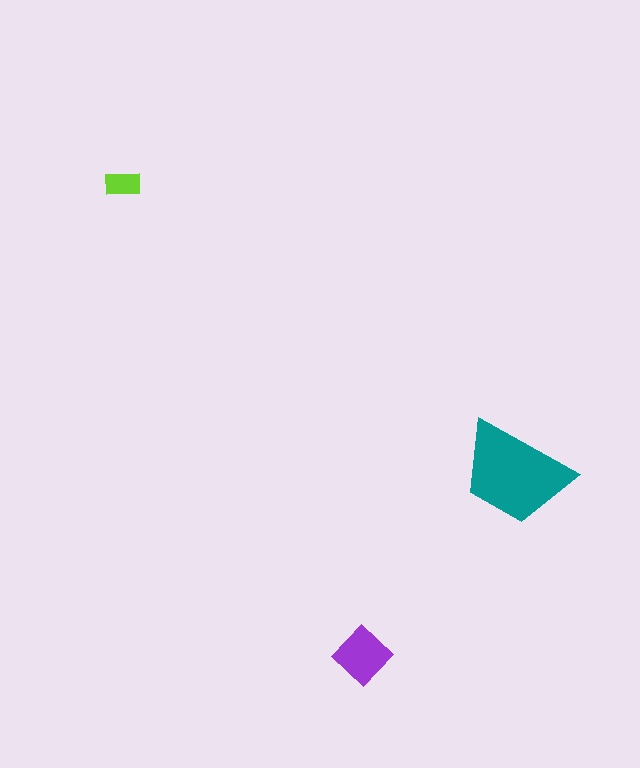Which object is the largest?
The teal trapezoid.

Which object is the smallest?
The lime rectangle.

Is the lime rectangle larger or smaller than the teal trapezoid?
Smaller.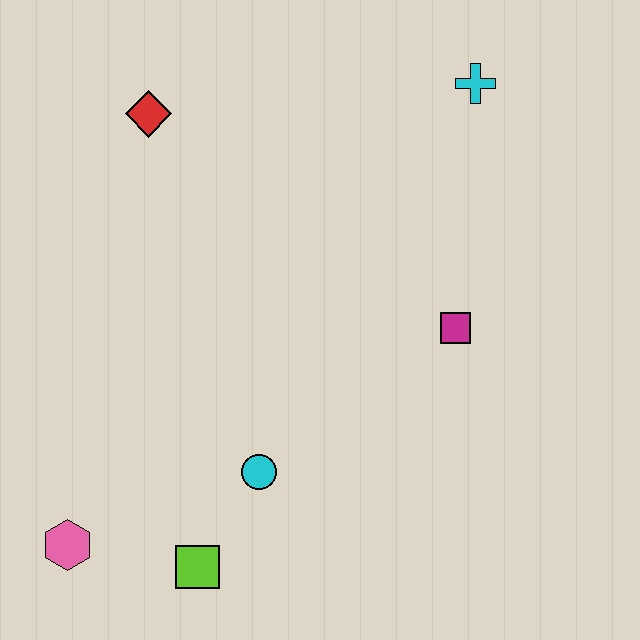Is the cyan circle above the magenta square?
No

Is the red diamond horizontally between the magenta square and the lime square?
No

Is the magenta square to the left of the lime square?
No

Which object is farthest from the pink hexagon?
The cyan cross is farthest from the pink hexagon.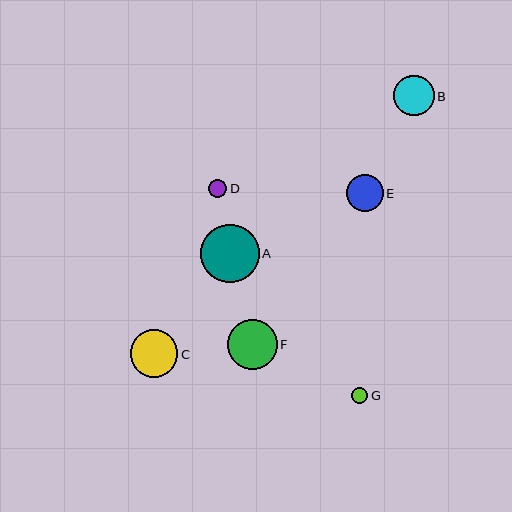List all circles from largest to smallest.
From largest to smallest: A, F, C, B, E, D, G.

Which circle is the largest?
Circle A is the largest with a size of approximately 58 pixels.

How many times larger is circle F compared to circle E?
Circle F is approximately 1.4 times the size of circle E.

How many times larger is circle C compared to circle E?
Circle C is approximately 1.3 times the size of circle E.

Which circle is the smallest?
Circle G is the smallest with a size of approximately 16 pixels.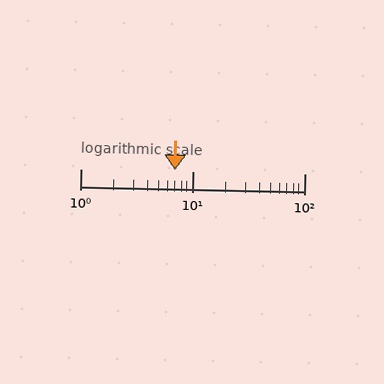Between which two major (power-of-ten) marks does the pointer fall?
The pointer is between 1 and 10.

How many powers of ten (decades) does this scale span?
The scale spans 2 decades, from 1 to 100.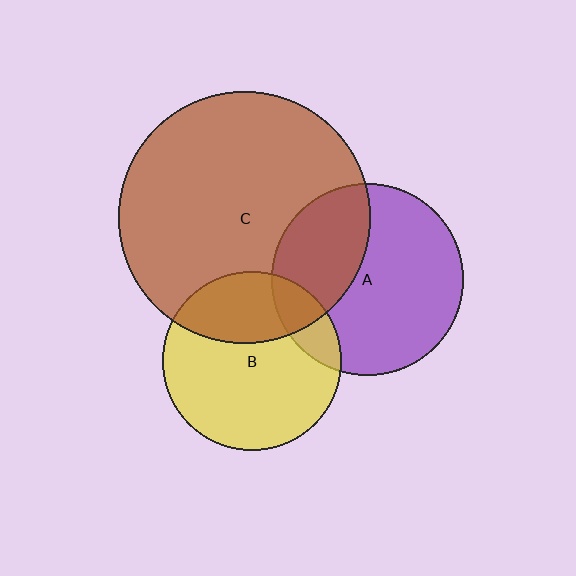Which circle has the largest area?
Circle C (brown).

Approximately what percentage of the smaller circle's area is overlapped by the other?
Approximately 15%.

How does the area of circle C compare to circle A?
Approximately 1.7 times.